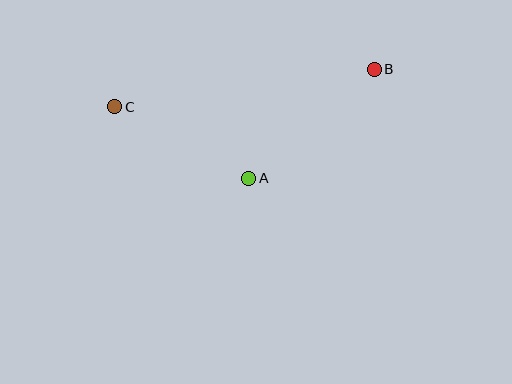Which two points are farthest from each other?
Points B and C are farthest from each other.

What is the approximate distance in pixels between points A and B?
The distance between A and B is approximately 166 pixels.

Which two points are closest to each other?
Points A and C are closest to each other.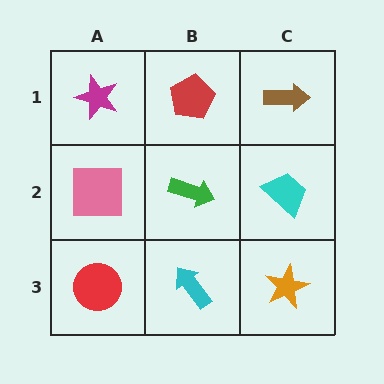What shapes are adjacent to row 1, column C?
A cyan trapezoid (row 2, column C), a red pentagon (row 1, column B).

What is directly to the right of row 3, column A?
A cyan arrow.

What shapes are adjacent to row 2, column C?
A brown arrow (row 1, column C), an orange star (row 3, column C), a green arrow (row 2, column B).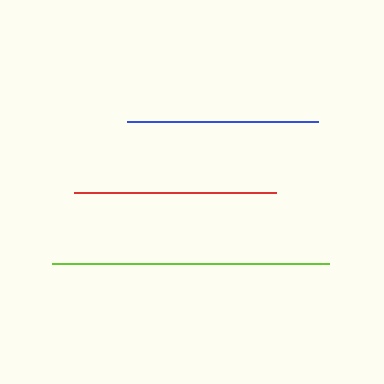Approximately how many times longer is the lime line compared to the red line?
The lime line is approximately 1.4 times the length of the red line.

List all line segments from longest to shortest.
From longest to shortest: lime, red, blue.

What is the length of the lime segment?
The lime segment is approximately 277 pixels long.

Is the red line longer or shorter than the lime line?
The lime line is longer than the red line.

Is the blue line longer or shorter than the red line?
The red line is longer than the blue line.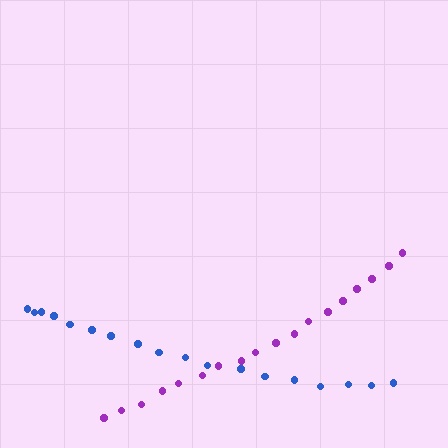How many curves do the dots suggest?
There are 2 distinct paths.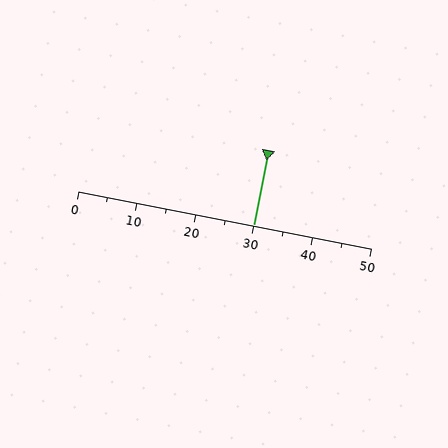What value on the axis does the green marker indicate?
The marker indicates approximately 30.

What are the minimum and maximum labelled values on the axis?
The axis runs from 0 to 50.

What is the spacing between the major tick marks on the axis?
The major ticks are spaced 10 apart.